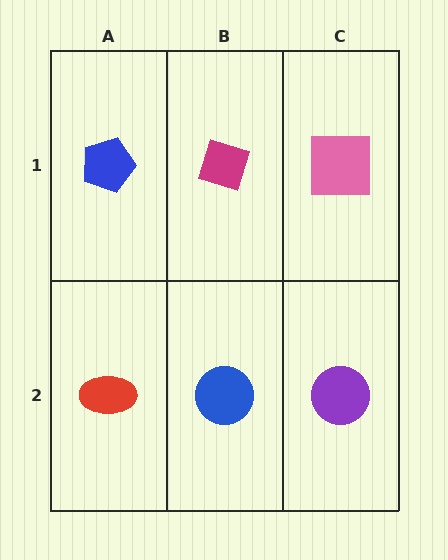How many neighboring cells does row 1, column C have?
2.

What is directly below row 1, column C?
A purple circle.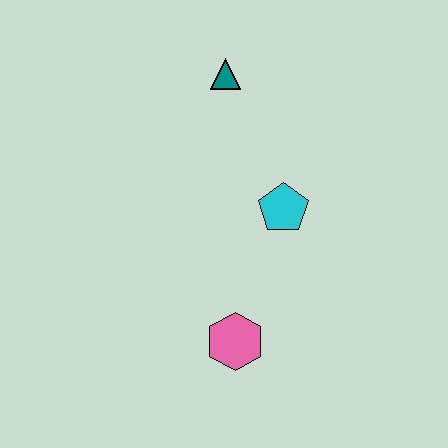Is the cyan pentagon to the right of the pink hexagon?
Yes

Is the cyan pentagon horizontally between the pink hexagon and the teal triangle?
No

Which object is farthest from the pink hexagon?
The teal triangle is farthest from the pink hexagon.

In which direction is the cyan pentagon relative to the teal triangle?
The cyan pentagon is below the teal triangle.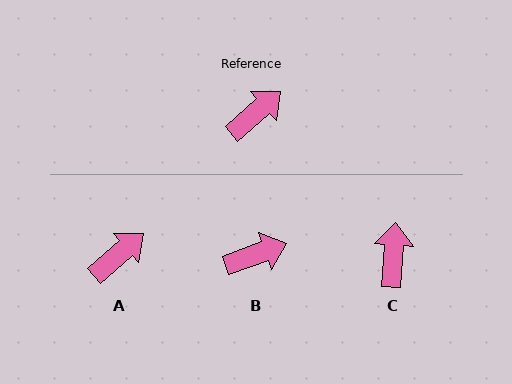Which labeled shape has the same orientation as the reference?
A.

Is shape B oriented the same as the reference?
No, it is off by about 21 degrees.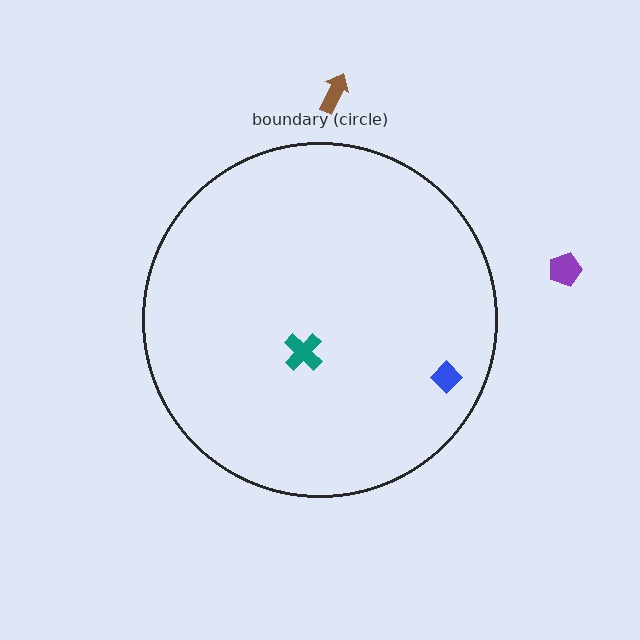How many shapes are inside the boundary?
2 inside, 2 outside.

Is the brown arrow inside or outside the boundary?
Outside.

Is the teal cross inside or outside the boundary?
Inside.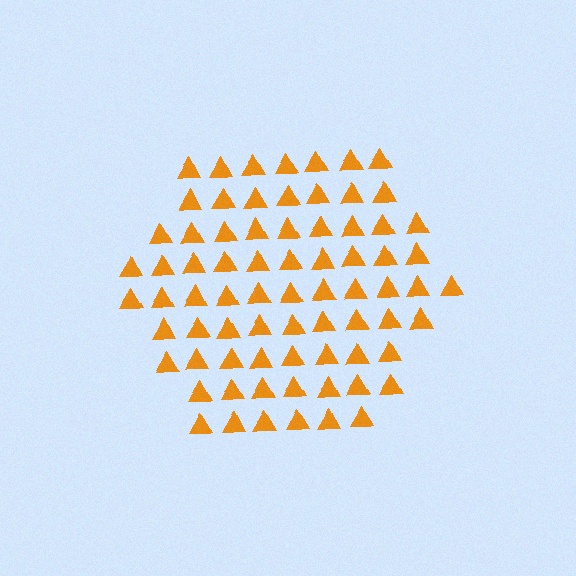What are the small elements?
The small elements are triangles.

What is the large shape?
The large shape is a hexagon.